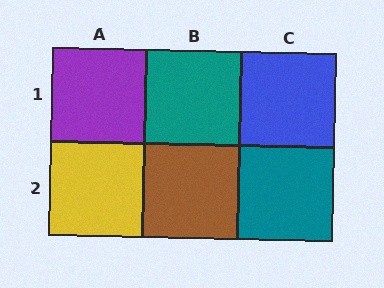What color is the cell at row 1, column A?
Purple.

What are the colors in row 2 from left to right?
Yellow, brown, teal.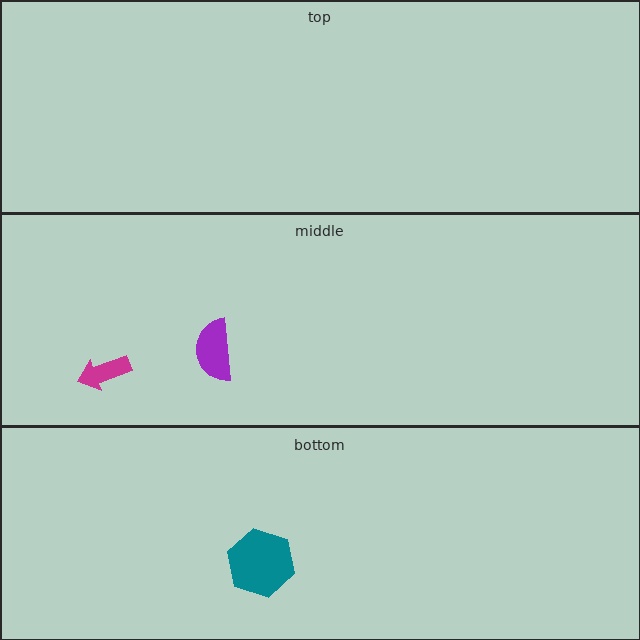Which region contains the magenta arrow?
The middle region.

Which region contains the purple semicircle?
The middle region.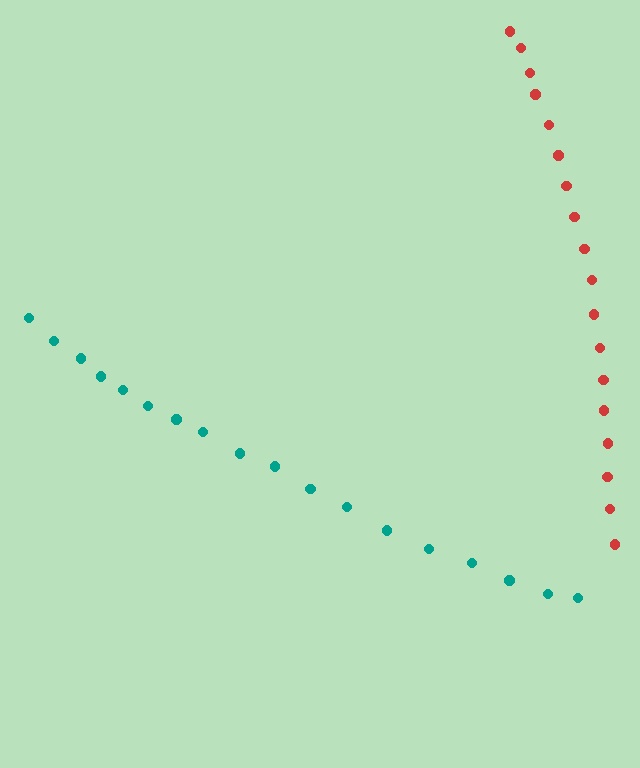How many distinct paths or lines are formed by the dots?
There are 2 distinct paths.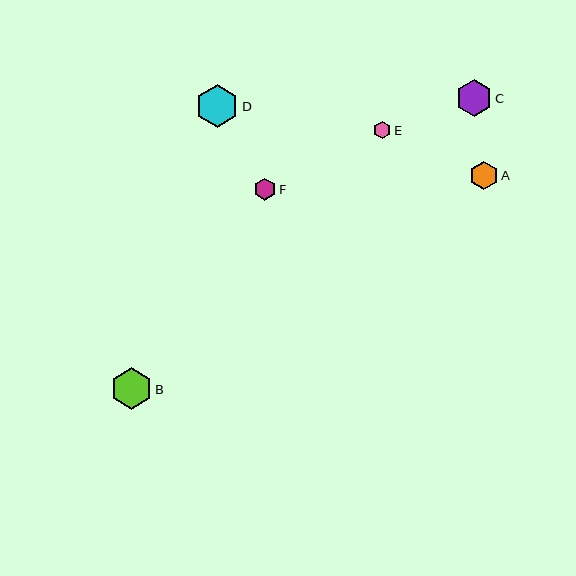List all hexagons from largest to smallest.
From largest to smallest: D, B, C, A, F, E.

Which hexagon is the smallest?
Hexagon E is the smallest with a size of approximately 17 pixels.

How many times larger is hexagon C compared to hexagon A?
Hexagon C is approximately 1.3 times the size of hexagon A.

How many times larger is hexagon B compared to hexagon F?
Hexagon B is approximately 1.9 times the size of hexagon F.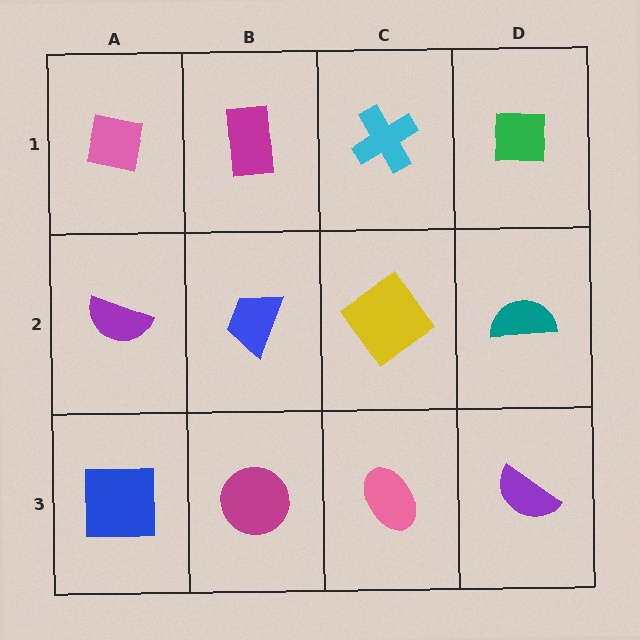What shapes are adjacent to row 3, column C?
A yellow diamond (row 2, column C), a magenta circle (row 3, column B), a purple semicircle (row 3, column D).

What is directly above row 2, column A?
A pink square.